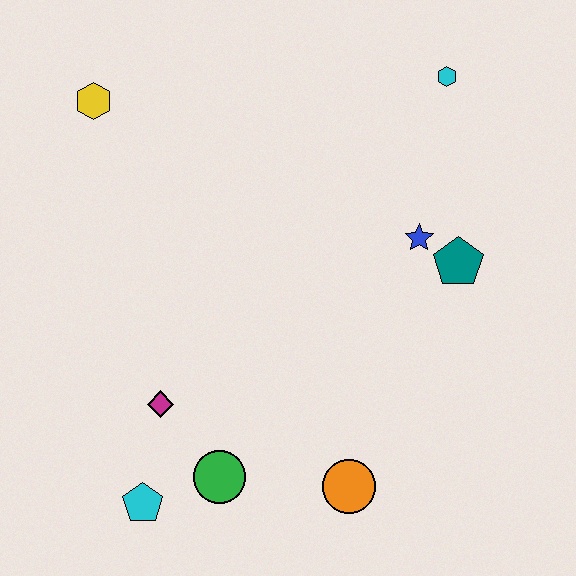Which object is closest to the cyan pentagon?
The green circle is closest to the cyan pentagon.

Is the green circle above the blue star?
No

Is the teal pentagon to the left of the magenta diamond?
No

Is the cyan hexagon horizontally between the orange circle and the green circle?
No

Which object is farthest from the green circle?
The cyan hexagon is farthest from the green circle.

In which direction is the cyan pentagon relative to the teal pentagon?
The cyan pentagon is to the left of the teal pentagon.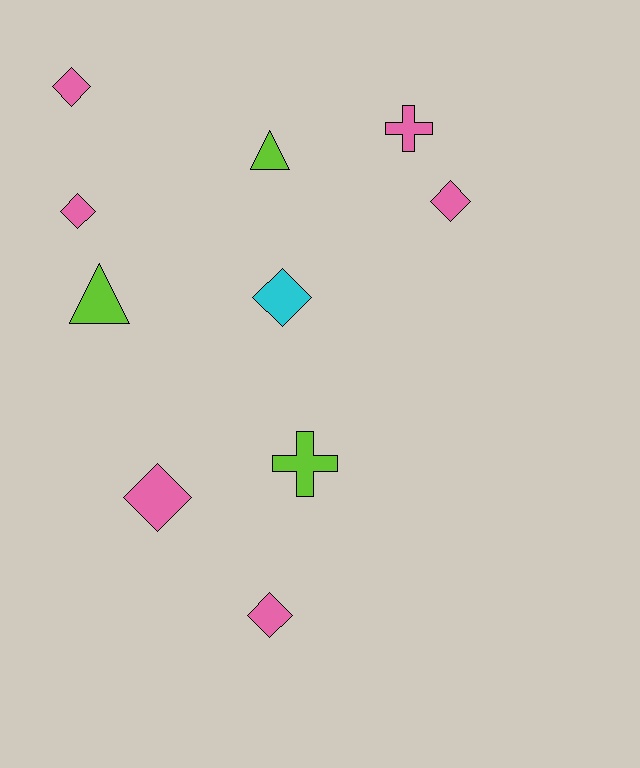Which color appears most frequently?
Pink, with 6 objects.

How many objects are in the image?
There are 10 objects.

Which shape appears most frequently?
Diamond, with 6 objects.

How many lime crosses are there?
There is 1 lime cross.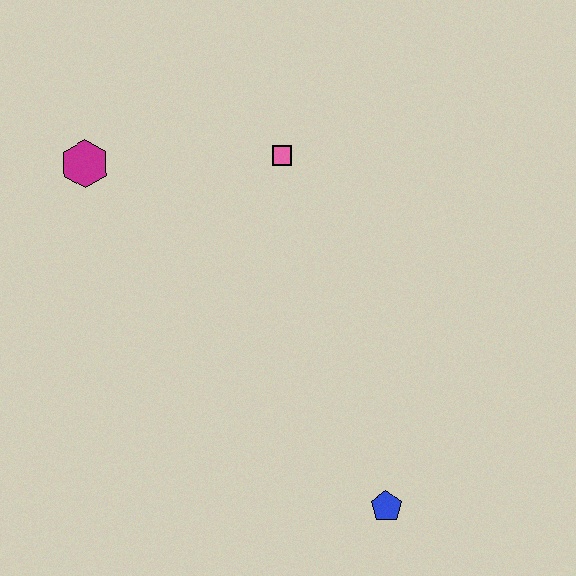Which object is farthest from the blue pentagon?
The magenta hexagon is farthest from the blue pentagon.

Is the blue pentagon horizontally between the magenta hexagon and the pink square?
No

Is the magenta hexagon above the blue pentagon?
Yes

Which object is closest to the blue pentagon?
The pink square is closest to the blue pentagon.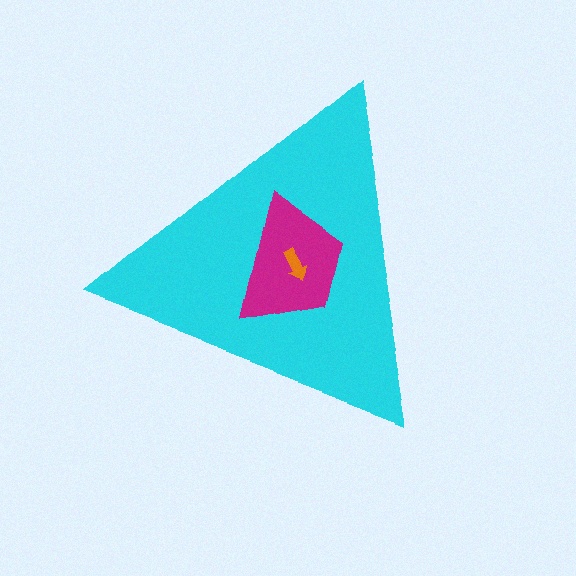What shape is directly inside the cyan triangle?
The magenta trapezoid.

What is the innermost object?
The orange arrow.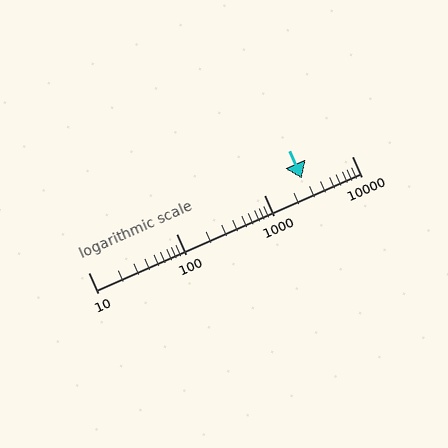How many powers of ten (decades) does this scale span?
The scale spans 3 decades, from 10 to 10000.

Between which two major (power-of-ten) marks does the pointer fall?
The pointer is between 1000 and 10000.